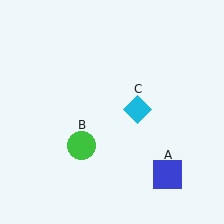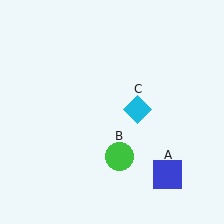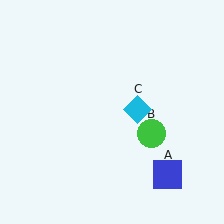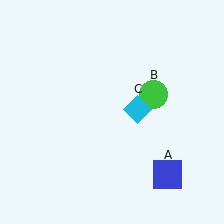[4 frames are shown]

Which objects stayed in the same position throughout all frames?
Blue square (object A) and cyan diamond (object C) remained stationary.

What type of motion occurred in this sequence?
The green circle (object B) rotated counterclockwise around the center of the scene.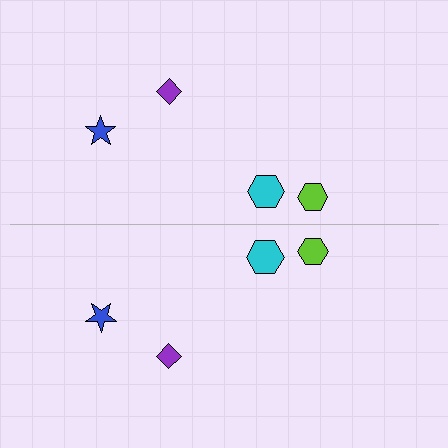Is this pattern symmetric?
Yes, this pattern has bilateral (reflection) symmetry.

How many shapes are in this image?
There are 8 shapes in this image.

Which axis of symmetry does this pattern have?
The pattern has a horizontal axis of symmetry running through the center of the image.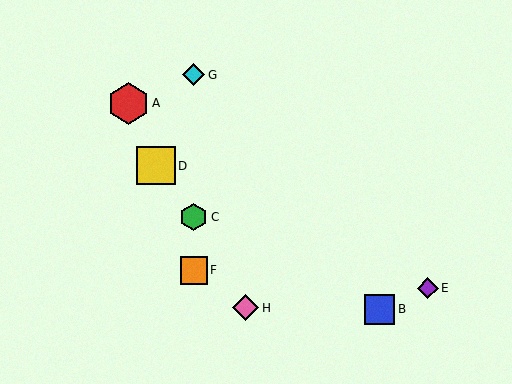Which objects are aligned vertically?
Objects C, F, G are aligned vertically.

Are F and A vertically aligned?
No, F is at x≈194 and A is at x≈128.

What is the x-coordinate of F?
Object F is at x≈194.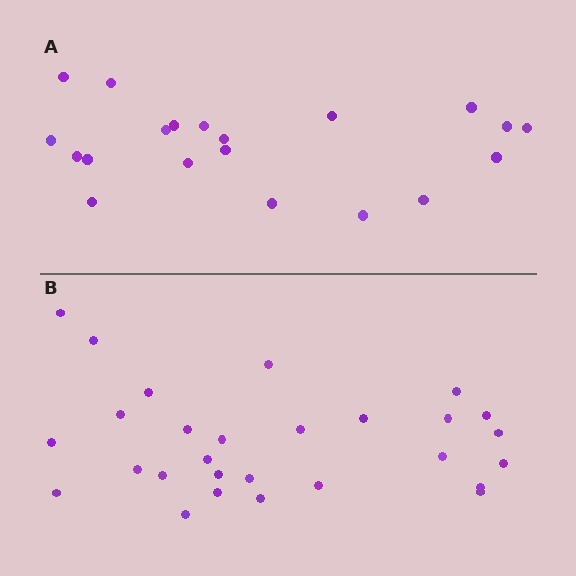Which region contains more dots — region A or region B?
Region B (the bottom region) has more dots.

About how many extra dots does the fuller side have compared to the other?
Region B has roughly 8 or so more dots than region A.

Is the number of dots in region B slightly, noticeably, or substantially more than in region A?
Region B has noticeably more, but not dramatically so. The ratio is roughly 1.4 to 1.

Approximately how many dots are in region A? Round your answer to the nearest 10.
About 20 dots.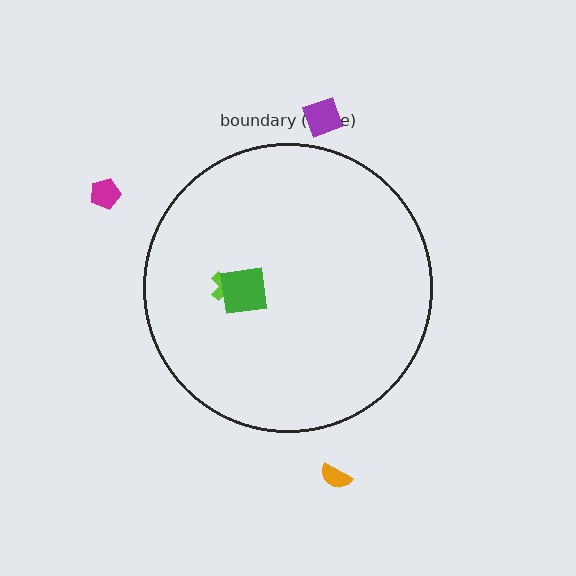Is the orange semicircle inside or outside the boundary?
Outside.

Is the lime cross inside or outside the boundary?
Inside.